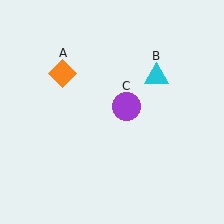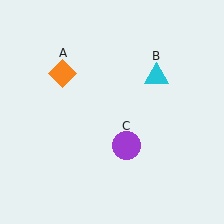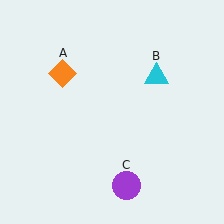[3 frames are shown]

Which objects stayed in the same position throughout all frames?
Orange diamond (object A) and cyan triangle (object B) remained stationary.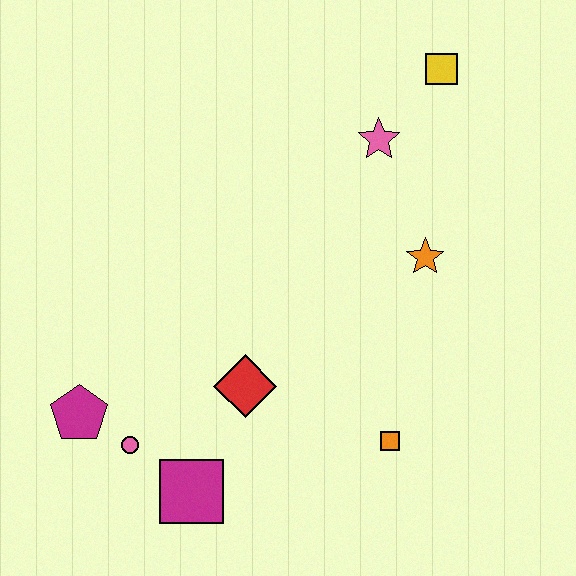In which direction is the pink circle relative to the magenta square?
The pink circle is to the left of the magenta square.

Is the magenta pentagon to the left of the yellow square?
Yes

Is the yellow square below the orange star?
No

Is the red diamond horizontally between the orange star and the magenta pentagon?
Yes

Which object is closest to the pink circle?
The magenta pentagon is closest to the pink circle.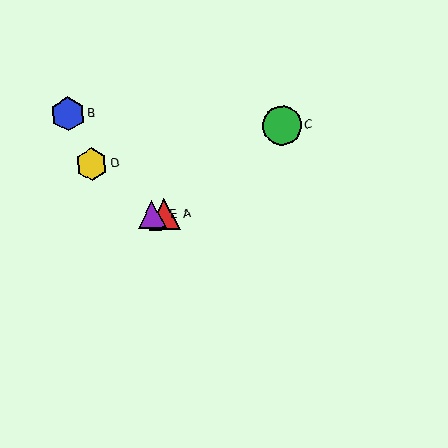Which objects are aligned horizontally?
Objects A, E are aligned horizontally.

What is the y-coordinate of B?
Object B is at y≈114.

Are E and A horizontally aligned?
Yes, both are at y≈215.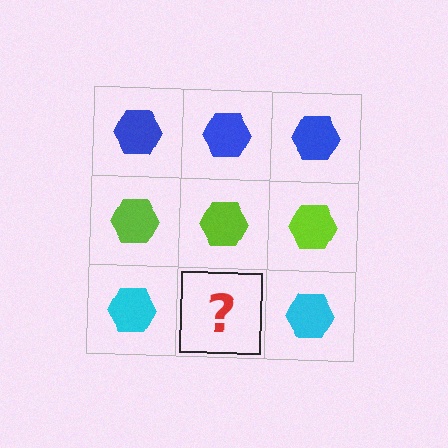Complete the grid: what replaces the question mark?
The question mark should be replaced with a cyan hexagon.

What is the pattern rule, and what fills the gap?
The rule is that each row has a consistent color. The gap should be filled with a cyan hexagon.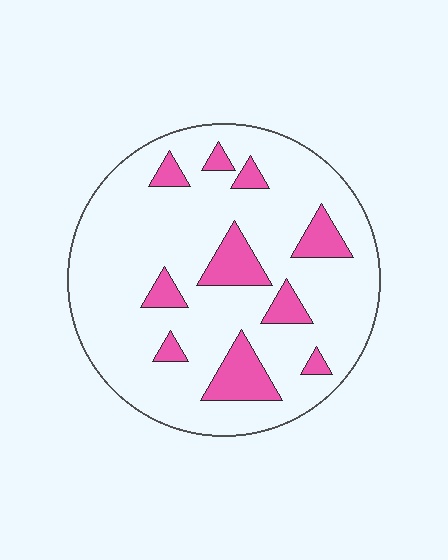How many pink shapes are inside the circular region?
10.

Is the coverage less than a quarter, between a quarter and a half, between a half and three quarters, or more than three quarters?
Less than a quarter.